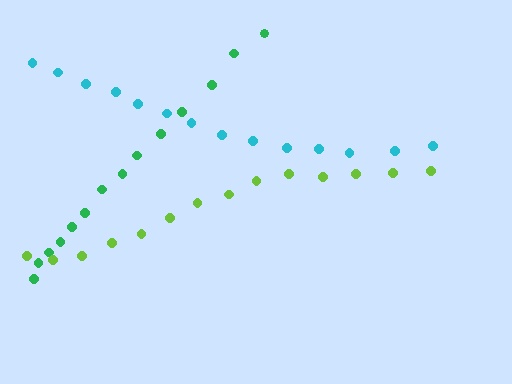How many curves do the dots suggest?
There are 3 distinct paths.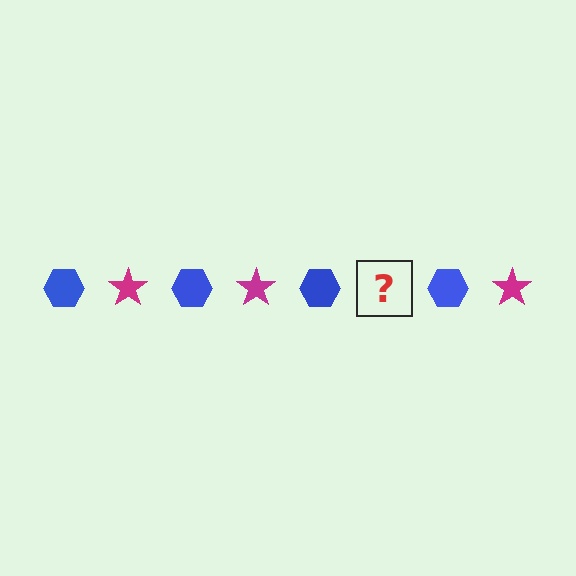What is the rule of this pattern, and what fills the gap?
The rule is that the pattern alternates between blue hexagon and magenta star. The gap should be filled with a magenta star.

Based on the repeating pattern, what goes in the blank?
The blank should be a magenta star.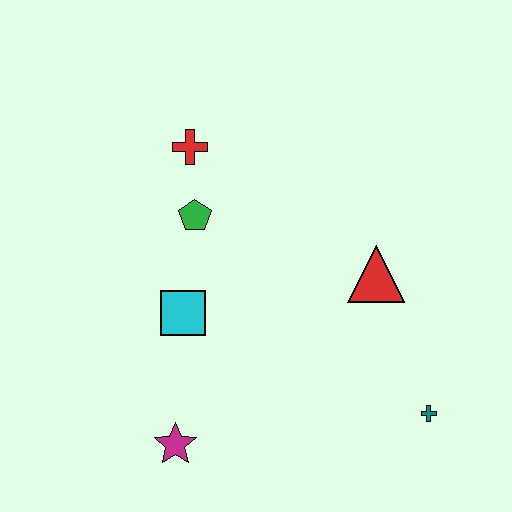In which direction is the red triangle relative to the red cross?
The red triangle is to the right of the red cross.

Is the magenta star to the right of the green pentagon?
No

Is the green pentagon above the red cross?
No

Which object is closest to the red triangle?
The teal cross is closest to the red triangle.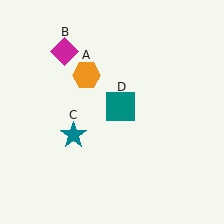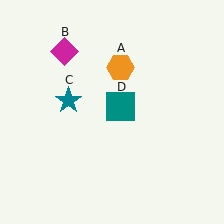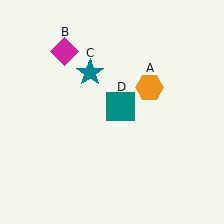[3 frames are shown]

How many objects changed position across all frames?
2 objects changed position: orange hexagon (object A), teal star (object C).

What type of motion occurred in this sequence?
The orange hexagon (object A), teal star (object C) rotated clockwise around the center of the scene.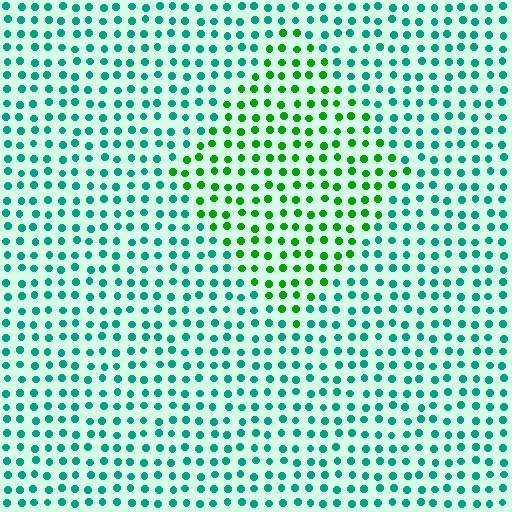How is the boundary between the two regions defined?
The boundary is defined purely by a slight shift in hue (about 44 degrees). Spacing, size, and orientation are identical on both sides.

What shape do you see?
I see a diamond.